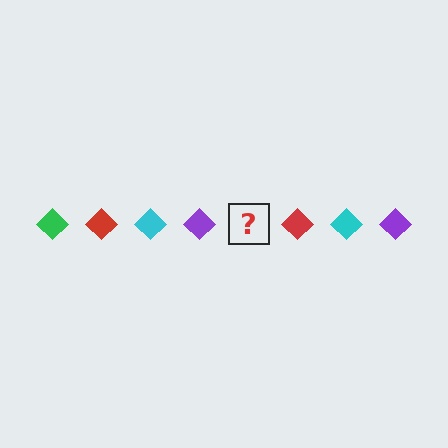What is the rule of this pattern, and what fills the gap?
The rule is that the pattern cycles through green, red, cyan, purple diamonds. The gap should be filled with a green diamond.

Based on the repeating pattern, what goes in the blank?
The blank should be a green diamond.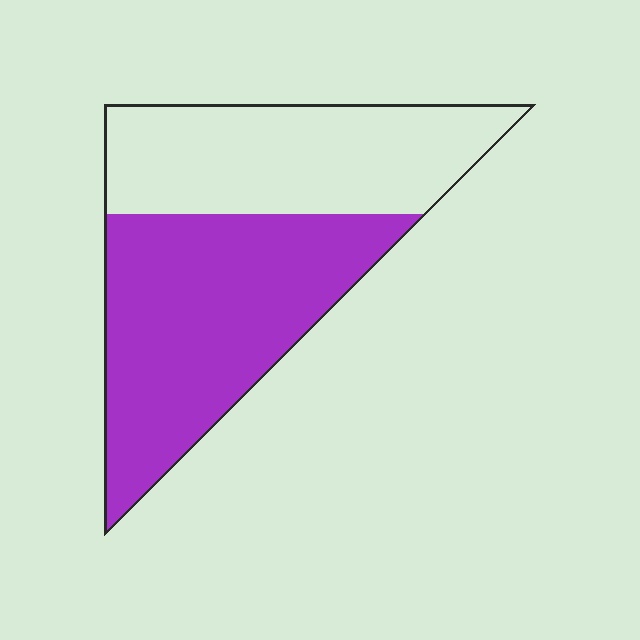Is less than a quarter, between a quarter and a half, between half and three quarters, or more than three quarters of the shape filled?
Between half and three quarters.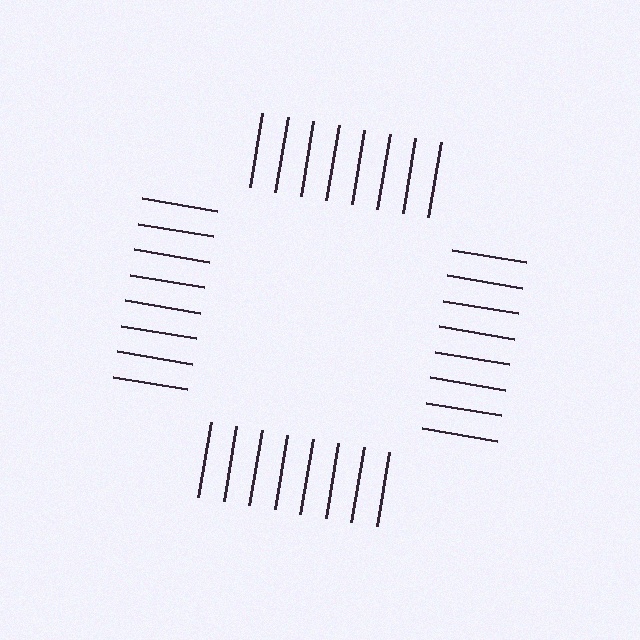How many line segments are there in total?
32 — 8 along each of the 4 edges.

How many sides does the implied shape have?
4 sides — the line-ends trace a square.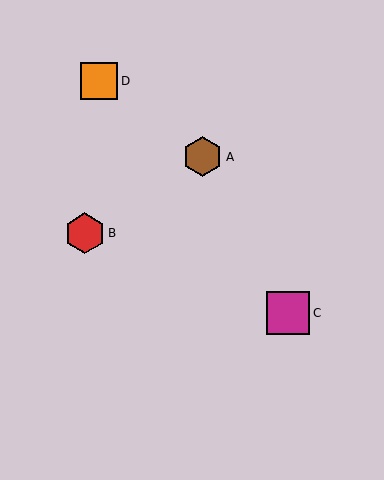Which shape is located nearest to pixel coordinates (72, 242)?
The red hexagon (labeled B) at (85, 233) is nearest to that location.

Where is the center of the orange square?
The center of the orange square is at (99, 81).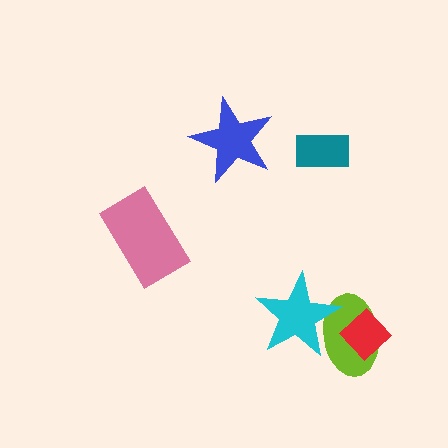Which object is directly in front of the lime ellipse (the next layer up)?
The cyan star is directly in front of the lime ellipse.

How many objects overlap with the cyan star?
1 object overlaps with the cyan star.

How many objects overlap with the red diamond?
1 object overlaps with the red diamond.